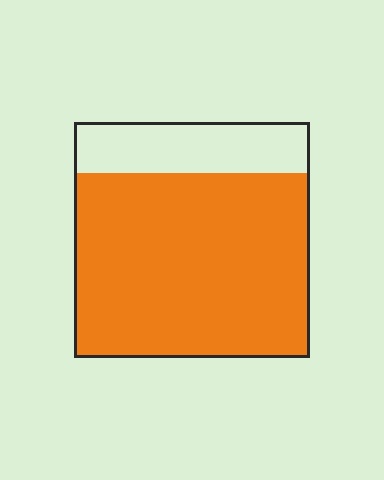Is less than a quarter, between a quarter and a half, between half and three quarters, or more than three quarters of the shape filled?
More than three quarters.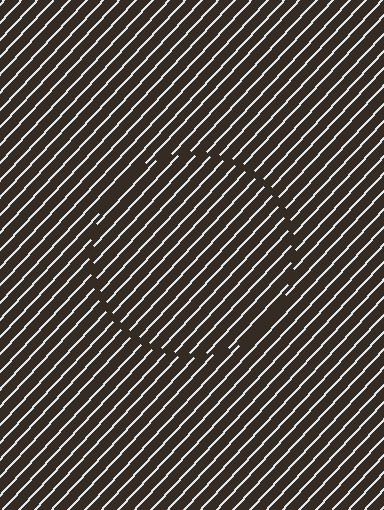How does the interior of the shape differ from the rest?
The interior of the shape contains the same grating, shifted by half a period — the contour is defined by the phase discontinuity where line-ends from the inner and outer gratings abut.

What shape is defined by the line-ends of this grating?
An illusory circle. The interior of the shape contains the same grating, shifted by half a period — the contour is defined by the phase discontinuity where line-ends from the inner and outer gratings abut.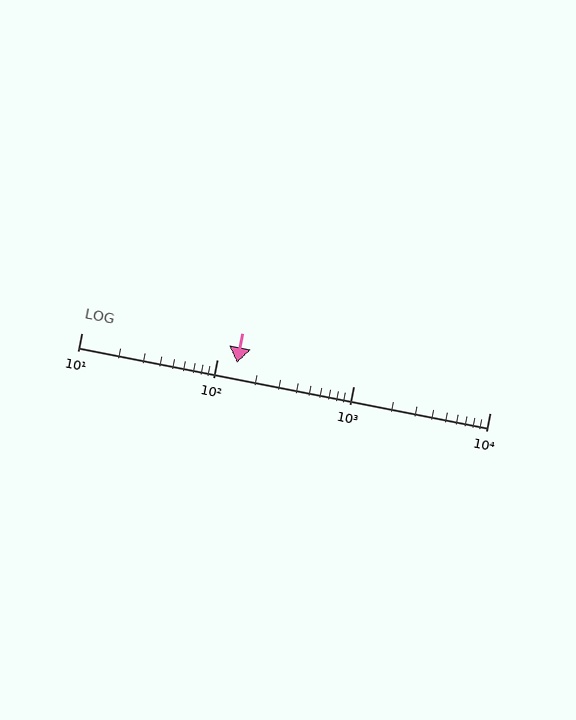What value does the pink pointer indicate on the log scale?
The pointer indicates approximately 140.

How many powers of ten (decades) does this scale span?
The scale spans 3 decades, from 10 to 10000.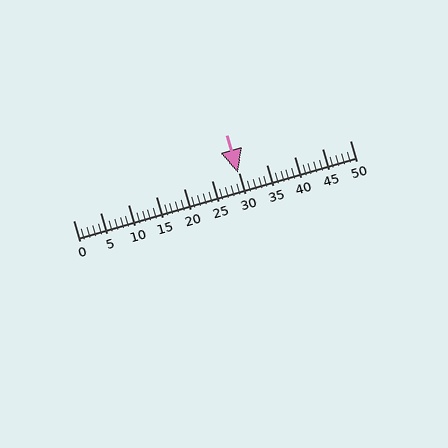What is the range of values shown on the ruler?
The ruler shows values from 0 to 50.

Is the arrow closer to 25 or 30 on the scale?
The arrow is closer to 30.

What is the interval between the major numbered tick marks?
The major tick marks are spaced 5 units apart.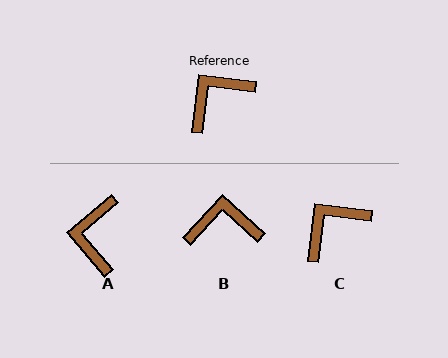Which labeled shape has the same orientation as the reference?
C.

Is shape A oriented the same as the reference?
No, it is off by about 48 degrees.